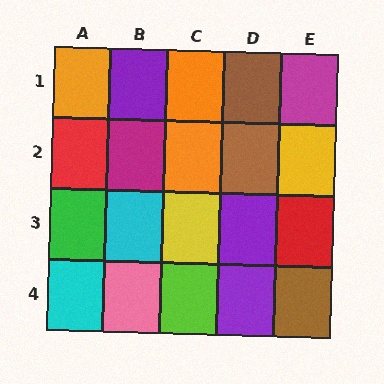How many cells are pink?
1 cell is pink.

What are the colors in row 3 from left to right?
Green, cyan, yellow, purple, red.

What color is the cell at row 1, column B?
Purple.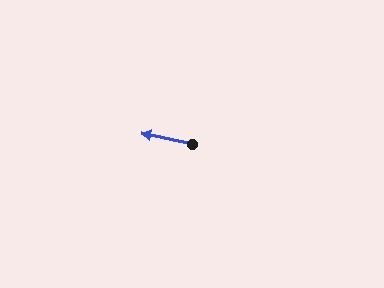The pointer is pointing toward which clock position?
Roughly 9 o'clock.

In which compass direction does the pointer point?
West.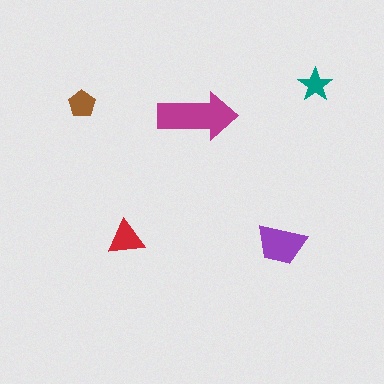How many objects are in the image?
There are 5 objects in the image.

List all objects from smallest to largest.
The teal star, the brown pentagon, the red triangle, the purple trapezoid, the magenta arrow.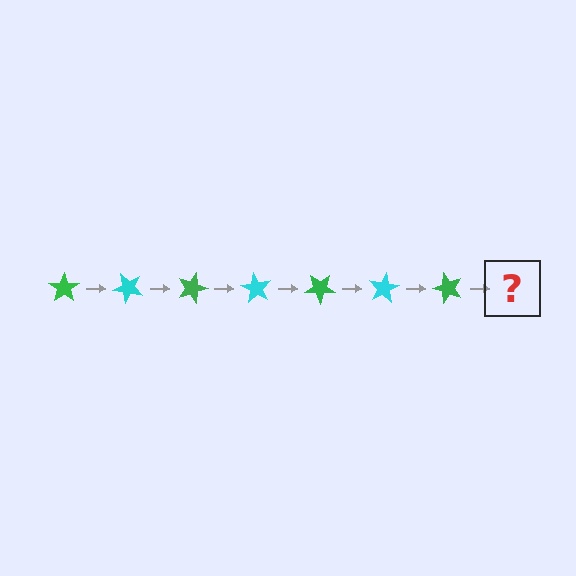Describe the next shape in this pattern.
It should be a cyan star, rotated 315 degrees from the start.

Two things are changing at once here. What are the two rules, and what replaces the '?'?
The two rules are that it rotates 45 degrees each step and the color cycles through green and cyan. The '?' should be a cyan star, rotated 315 degrees from the start.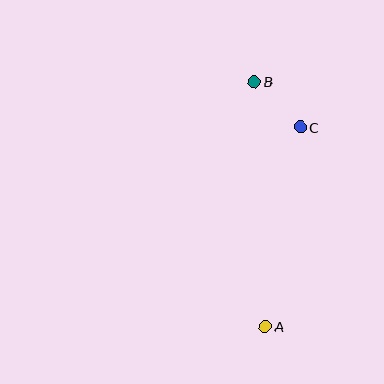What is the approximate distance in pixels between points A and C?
The distance between A and C is approximately 202 pixels.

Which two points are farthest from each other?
Points A and B are farthest from each other.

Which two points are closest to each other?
Points B and C are closest to each other.